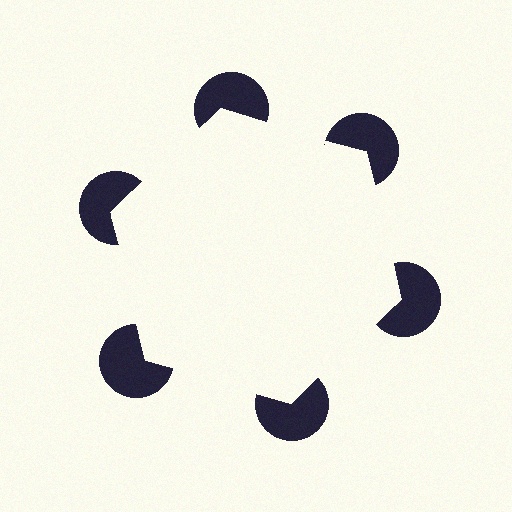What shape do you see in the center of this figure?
An illusory hexagon — its edges are inferred from the aligned wedge cuts in the pac-man discs, not physically drawn.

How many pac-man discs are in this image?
There are 6 — one at each vertex of the illusory hexagon.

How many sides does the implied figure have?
6 sides.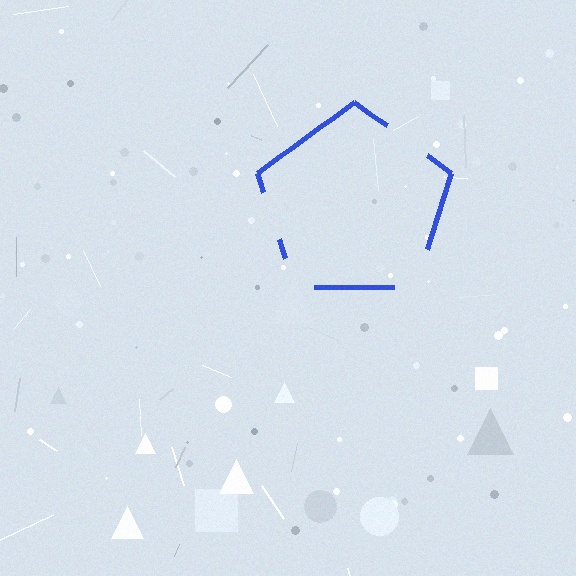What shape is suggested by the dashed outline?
The dashed outline suggests a pentagon.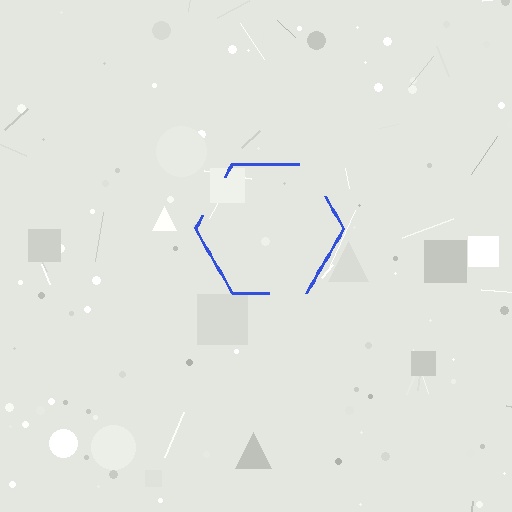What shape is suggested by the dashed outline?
The dashed outline suggests a hexagon.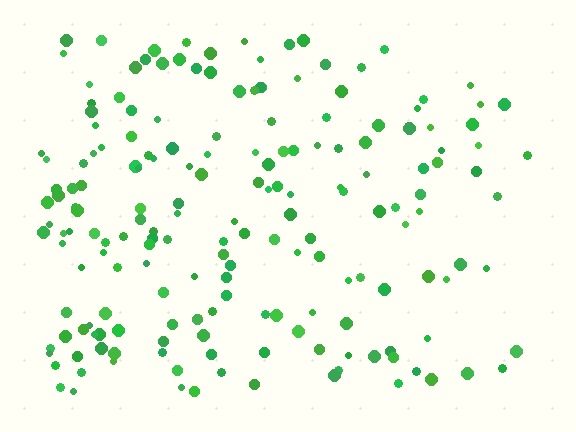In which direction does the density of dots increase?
From right to left, with the left side densest.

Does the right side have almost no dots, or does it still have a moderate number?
Still a moderate number, just noticeably fewer than the left.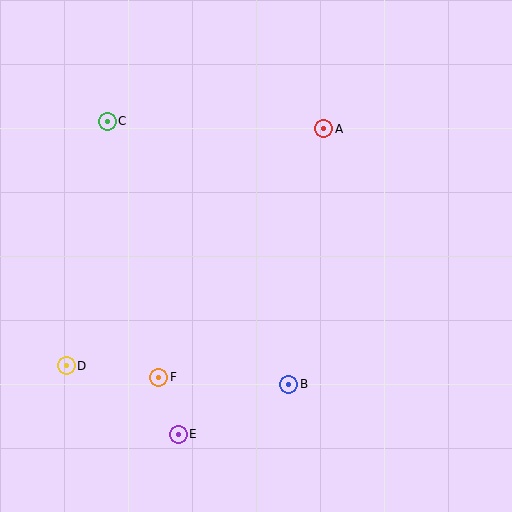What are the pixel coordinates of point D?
Point D is at (66, 366).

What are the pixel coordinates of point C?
Point C is at (107, 121).